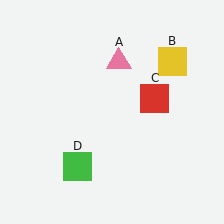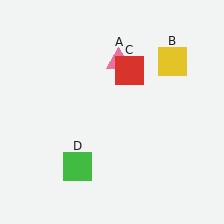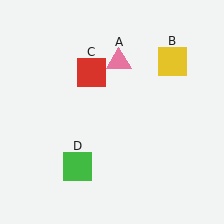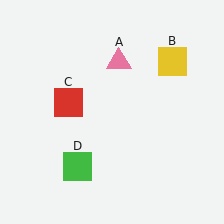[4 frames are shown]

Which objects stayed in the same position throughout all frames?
Pink triangle (object A) and yellow square (object B) and green square (object D) remained stationary.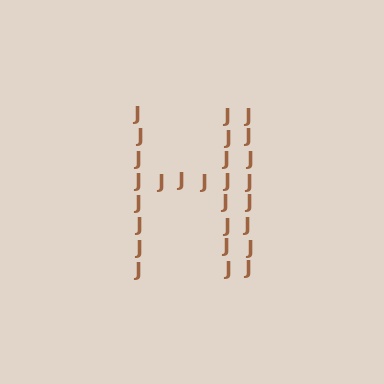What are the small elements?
The small elements are letter J's.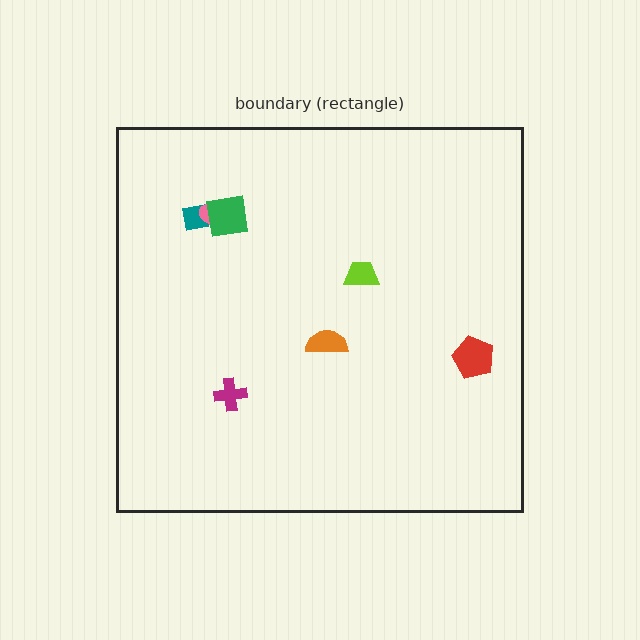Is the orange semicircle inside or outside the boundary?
Inside.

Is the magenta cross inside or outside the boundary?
Inside.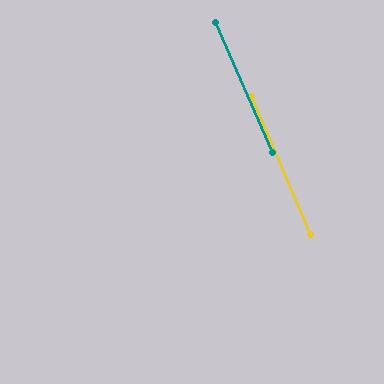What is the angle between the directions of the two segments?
Approximately 0 degrees.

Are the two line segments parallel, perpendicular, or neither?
Parallel — their directions differ by only 0.3°.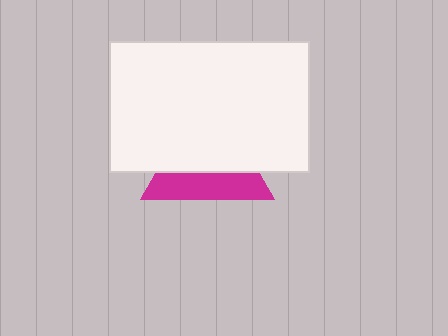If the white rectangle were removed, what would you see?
You would see the complete magenta triangle.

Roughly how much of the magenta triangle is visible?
A small part of it is visible (roughly 40%).